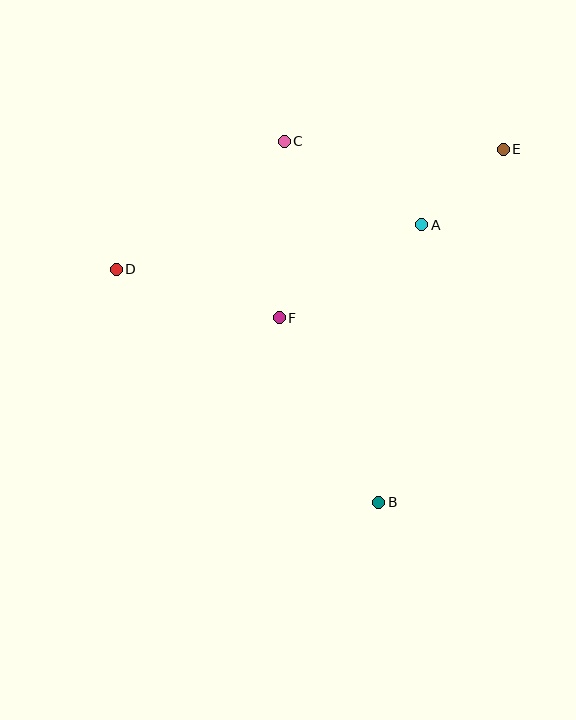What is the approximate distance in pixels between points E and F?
The distance between E and F is approximately 281 pixels.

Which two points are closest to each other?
Points A and E are closest to each other.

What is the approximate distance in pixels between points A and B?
The distance between A and B is approximately 281 pixels.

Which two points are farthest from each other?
Points D and E are farthest from each other.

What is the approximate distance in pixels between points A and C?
The distance between A and C is approximately 161 pixels.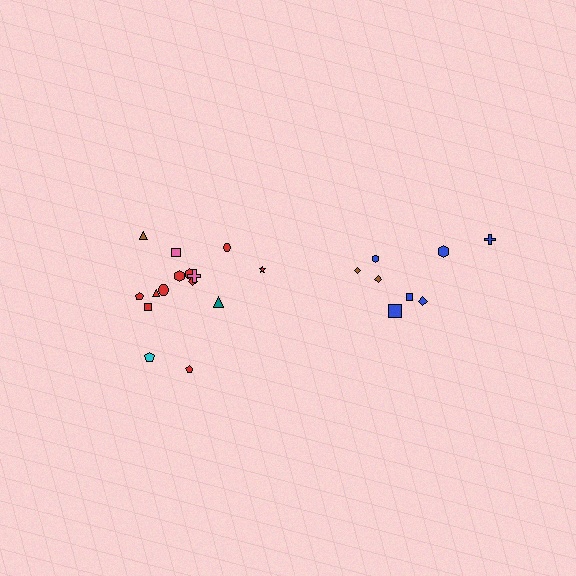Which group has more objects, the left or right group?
The left group.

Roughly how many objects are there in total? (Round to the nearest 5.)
Roughly 25 objects in total.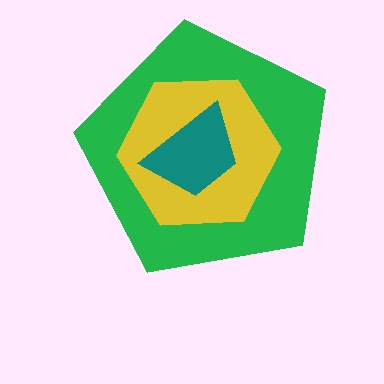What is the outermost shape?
The green pentagon.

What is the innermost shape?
The teal trapezoid.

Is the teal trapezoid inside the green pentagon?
Yes.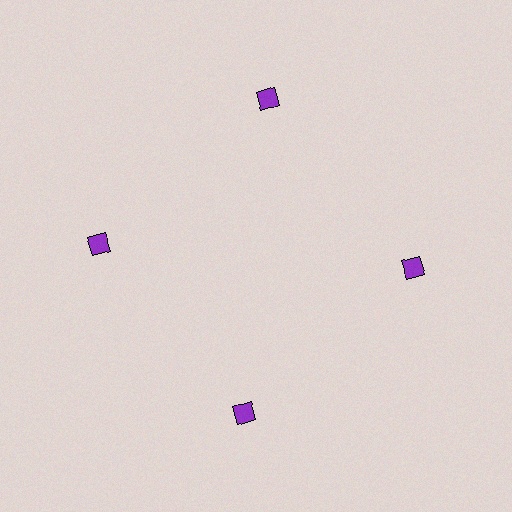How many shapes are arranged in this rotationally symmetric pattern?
There are 4 shapes, arranged in 4 groups of 1.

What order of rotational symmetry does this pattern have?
This pattern has 4-fold rotational symmetry.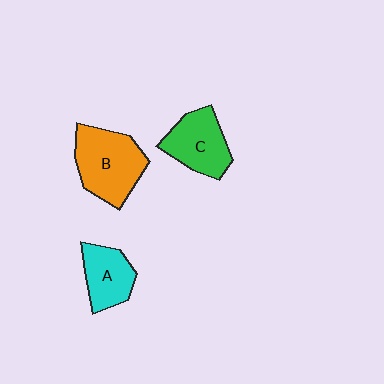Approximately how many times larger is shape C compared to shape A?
Approximately 1.2 times.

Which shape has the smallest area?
Shape A (cyan).